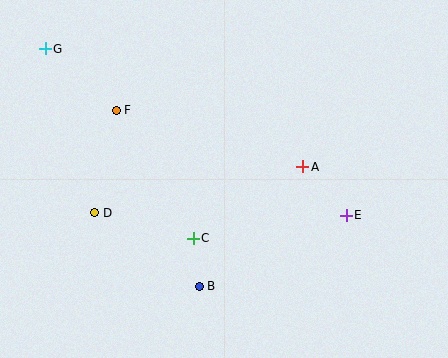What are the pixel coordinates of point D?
Point D is at (95, 213).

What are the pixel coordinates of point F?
Point F is at (116, 110).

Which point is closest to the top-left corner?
Point G is closest to the top-left corner.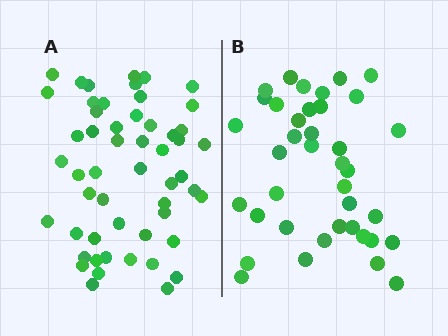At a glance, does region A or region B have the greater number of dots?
Region A (the left region) has more dots.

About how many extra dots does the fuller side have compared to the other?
Region A has approximately 15 more dots than region B.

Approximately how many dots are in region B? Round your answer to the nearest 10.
About 40 dots. (The exact count is 39, which rounds to 40.)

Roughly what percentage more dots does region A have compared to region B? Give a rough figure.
About 35% more.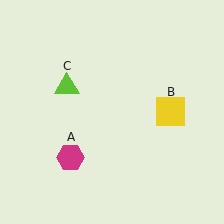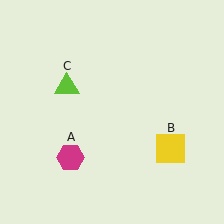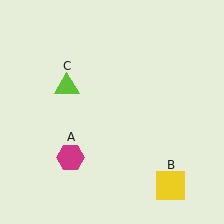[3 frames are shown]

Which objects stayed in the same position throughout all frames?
Magenta hexagon (object A) and lime triangle (object C) remained stationary.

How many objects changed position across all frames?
1 object changed position: yellow square (object B).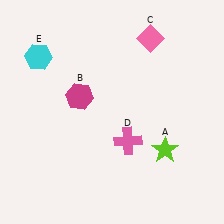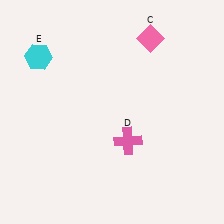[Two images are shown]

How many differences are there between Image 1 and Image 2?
There are 2 differences between the two images.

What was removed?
The lime star (A), the magenta hexagon (B) were removed in Image 2.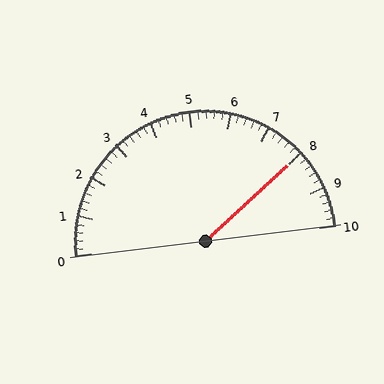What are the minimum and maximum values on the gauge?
The gauge ranges from 0 to 10.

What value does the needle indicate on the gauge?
The needle indicates approximately 8.0.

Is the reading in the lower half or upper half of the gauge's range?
The reading is in the upper half of the range (0 to 10).